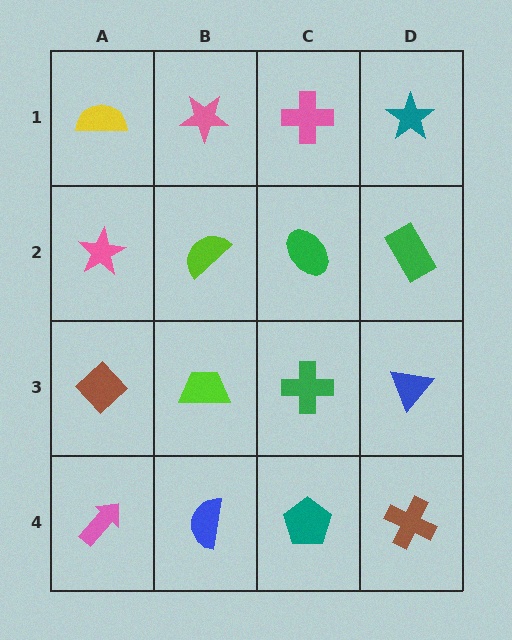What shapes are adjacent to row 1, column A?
A pink star (row 2, column A), a pink star (row 1, column B).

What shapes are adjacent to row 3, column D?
A green rectangle (row 2, column D), a brown cross (row 4, column D), a green cross (row 3, column C).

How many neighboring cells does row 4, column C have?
3.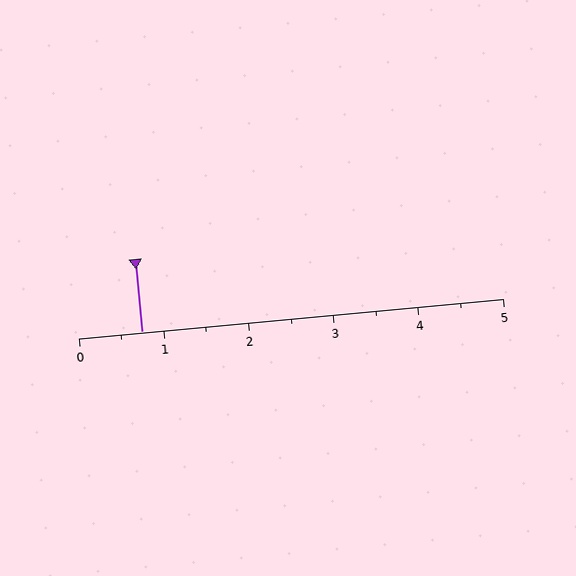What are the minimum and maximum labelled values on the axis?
The axis runs from 0 to 5.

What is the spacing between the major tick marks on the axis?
The major ticks are spaced 1 apart.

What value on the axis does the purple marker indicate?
The marker indicates approximately 0.8.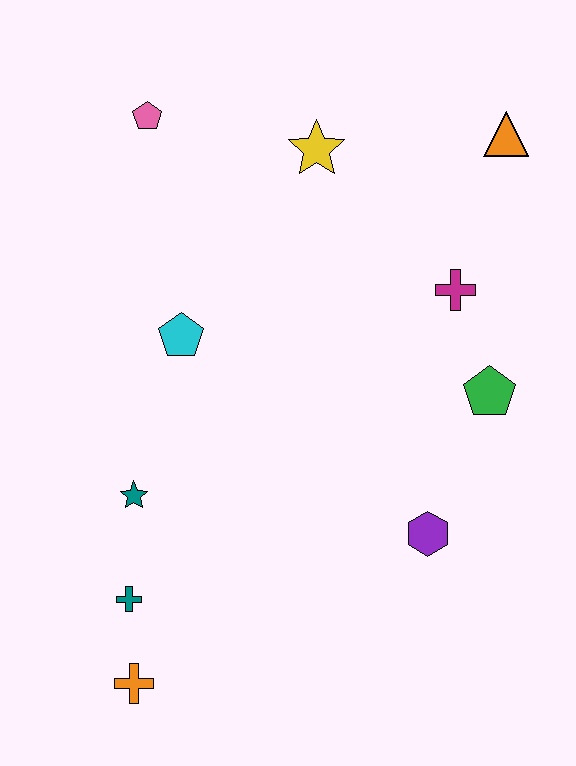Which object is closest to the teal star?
The teal cross is closest to the teal star.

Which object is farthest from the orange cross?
The orange triangle is farthest from the orange cross.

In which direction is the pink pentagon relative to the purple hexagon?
The pink pentagon is above the purple hexagon.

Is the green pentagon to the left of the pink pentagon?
No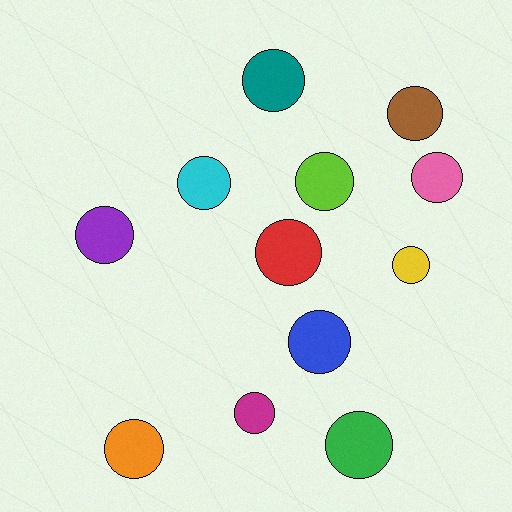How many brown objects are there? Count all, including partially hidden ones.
There is 1 brown object.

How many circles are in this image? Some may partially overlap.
There are 12 circles.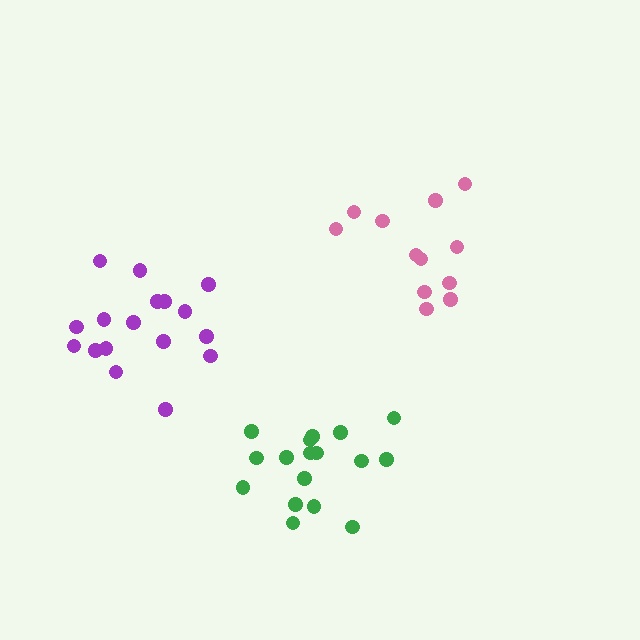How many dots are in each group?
Group 1: 12 dots, Group 2: 17 dots, Group 3: 17 dots (46 total).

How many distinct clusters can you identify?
There are 3 distinct clusters.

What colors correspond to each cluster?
The clusters are colored: pink, purple, green.